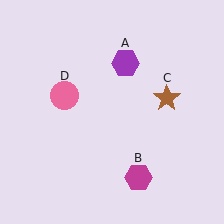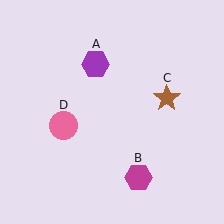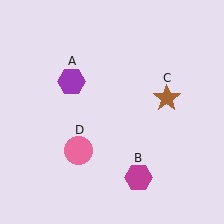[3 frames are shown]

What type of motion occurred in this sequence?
The purple hexagon (object A), pink circle (object D) rotated counterclockwise around the center of the scene.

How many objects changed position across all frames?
2 objects changed position: purple hexagon (object A), pink circle (object D).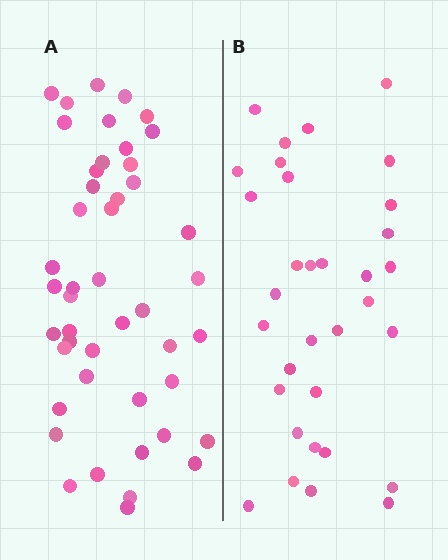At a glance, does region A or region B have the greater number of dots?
Region A (the left region) has more dots.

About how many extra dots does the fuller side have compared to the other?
Region A has approximately 15 more dots than region B.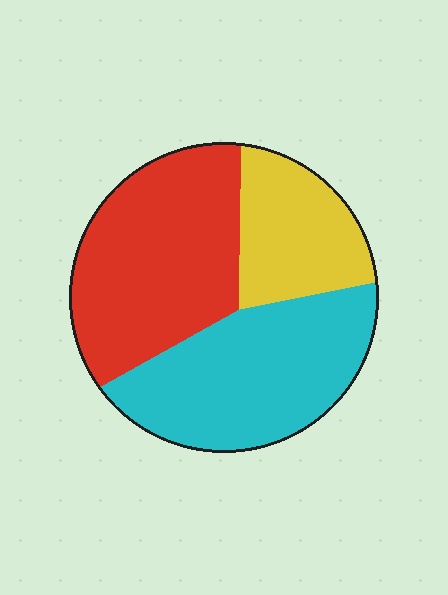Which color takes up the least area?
Yellow, at roughly 20%.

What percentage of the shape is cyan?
Cyan takes up about three eighths (3/8) of the shape.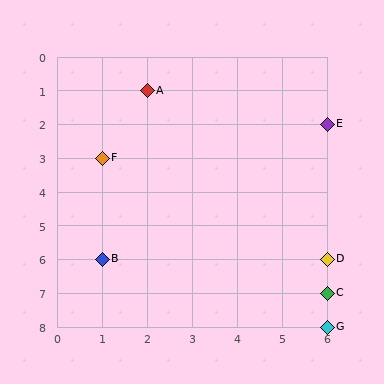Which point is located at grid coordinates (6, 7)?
Point C is at (6, 7).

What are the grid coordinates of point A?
Point A is at grid coordinates (2, 1).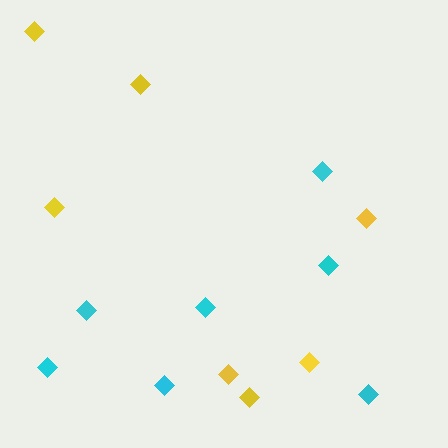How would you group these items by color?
There are 2 groups: one group of cyan diamonds (7) and one group of yellow diamonds (7).